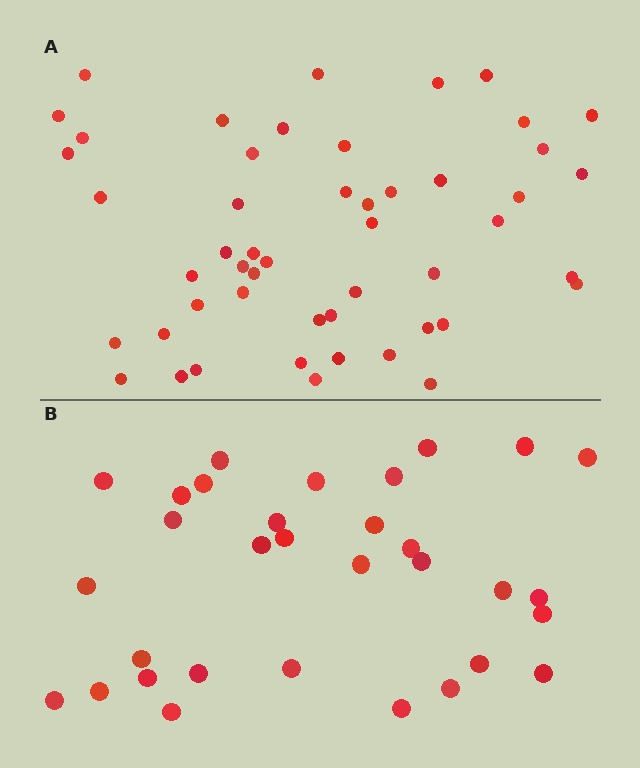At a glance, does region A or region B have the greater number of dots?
Region A (the top region) has more dots.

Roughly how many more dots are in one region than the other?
Region A has approximately 20 more dots than region B.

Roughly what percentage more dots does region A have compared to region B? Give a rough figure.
About 55% more.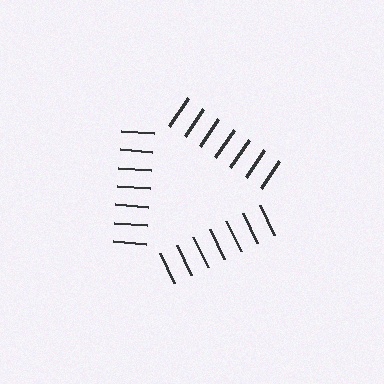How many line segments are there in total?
21 — 7 along each of the 3 edges.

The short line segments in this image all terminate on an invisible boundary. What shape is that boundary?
An illusory triangle — the line segments terminate on its edges but no continuous stroke is drawn.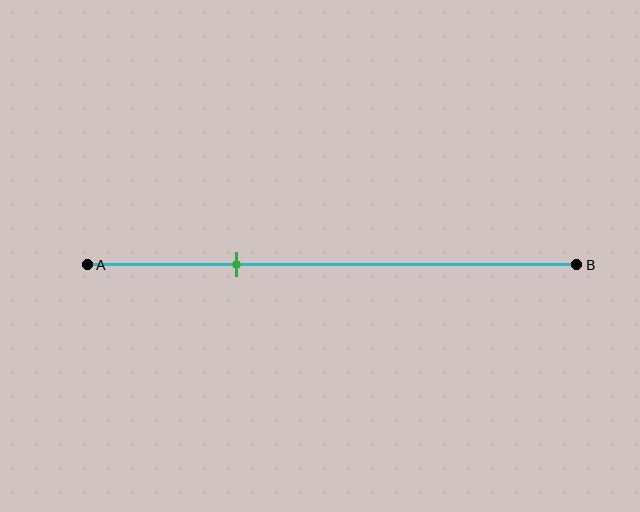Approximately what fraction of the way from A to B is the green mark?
The green mark is approximately 30% of the way from A to B.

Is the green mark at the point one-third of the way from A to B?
Yes, the mark is approximately at the one-third point.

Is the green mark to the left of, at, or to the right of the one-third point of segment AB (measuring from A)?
The green mark is approximately at the one-third point of segment AB.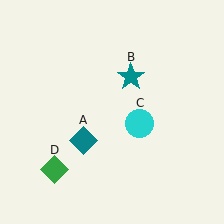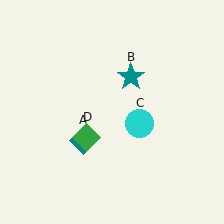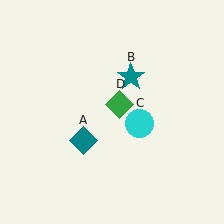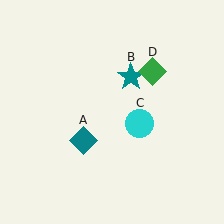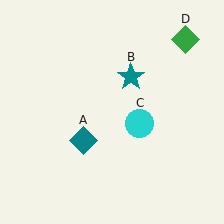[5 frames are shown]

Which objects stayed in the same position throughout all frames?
Teal diamond (object A) and teal star (object B) and cyan circle (object C) remained stationary.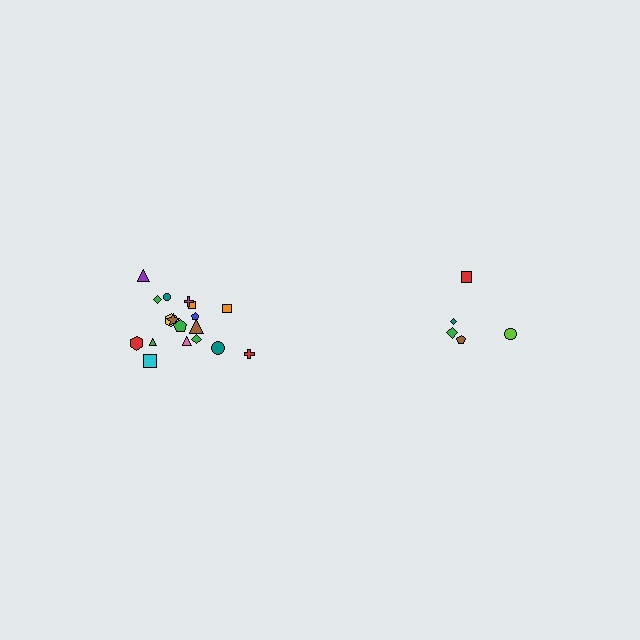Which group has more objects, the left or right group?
The left group.